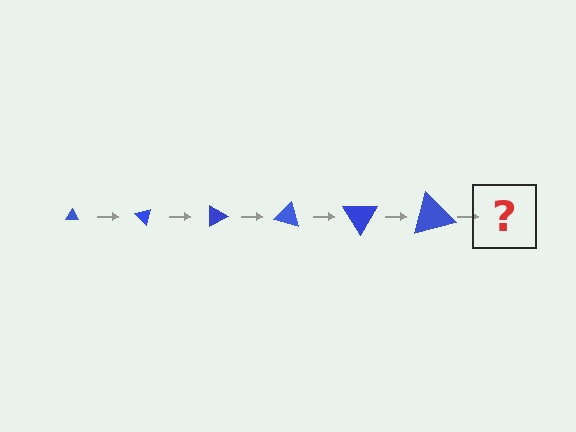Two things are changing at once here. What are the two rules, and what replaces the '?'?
The two rules are that the triangle grows larger each step and it rotates 45 degrees each step. The '?' should be a triangle, larger than the previous one and rotated 270 degrees from the start.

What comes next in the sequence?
The next element should be a triangle, larger than the previous one and rotated 270 degrees from the start.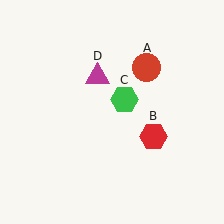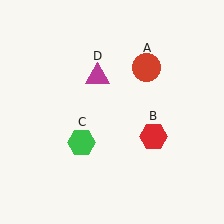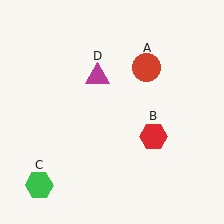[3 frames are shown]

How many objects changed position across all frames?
1 object changed position: green hexagon (object C).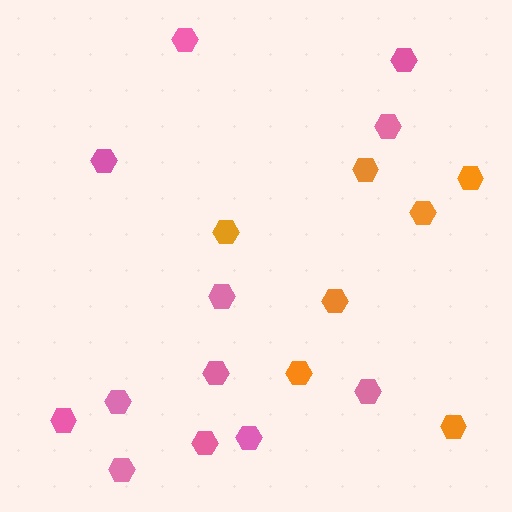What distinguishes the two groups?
There are 2 groups: one group of pink hexagons (12) and one group of orange hexagons (7).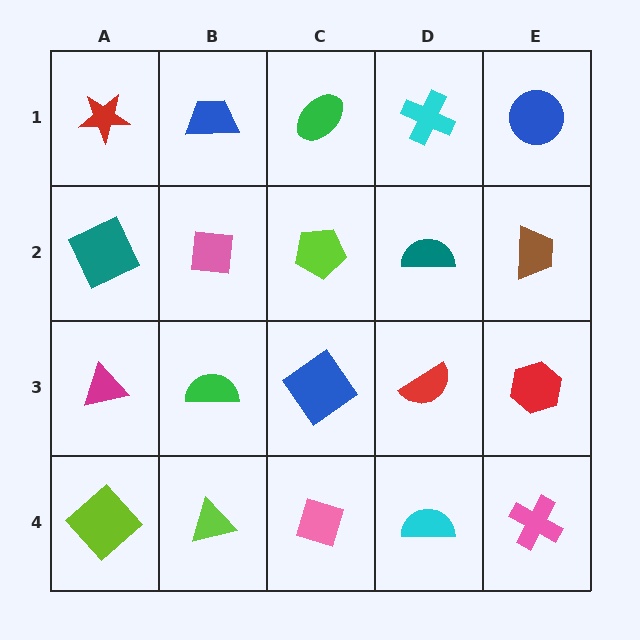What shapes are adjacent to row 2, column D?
A cyan cross (row 1, column D), a red semicircle (row 3, column D), a lime pentagon (row 2, column C), a brown trapezoid (row 2, column E).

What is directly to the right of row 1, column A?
A blue trapezoid.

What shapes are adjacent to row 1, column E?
A brown trapezoid (row 2, column E), a cyan cross (row 1, column D).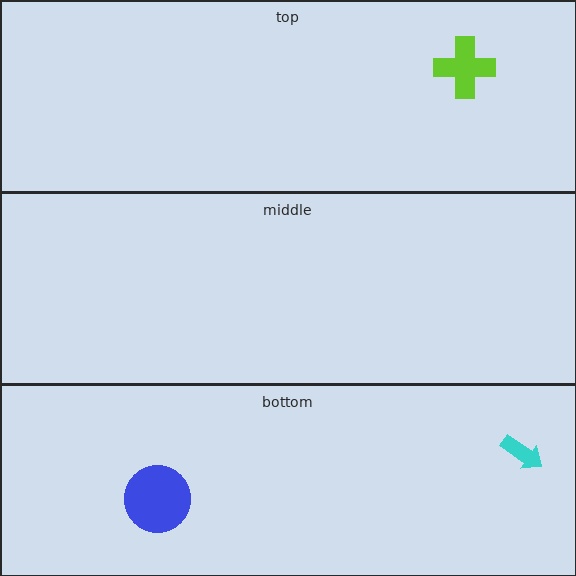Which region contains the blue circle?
The bottom region.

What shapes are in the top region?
The lime cross.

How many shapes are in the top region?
1.